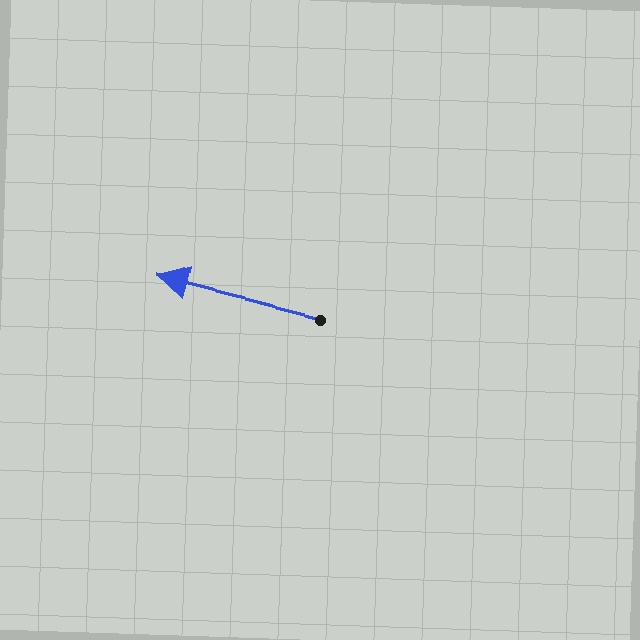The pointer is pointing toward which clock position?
Roughly 9 o'clock.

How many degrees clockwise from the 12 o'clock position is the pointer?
Approximately 284 degrees.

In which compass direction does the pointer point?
West.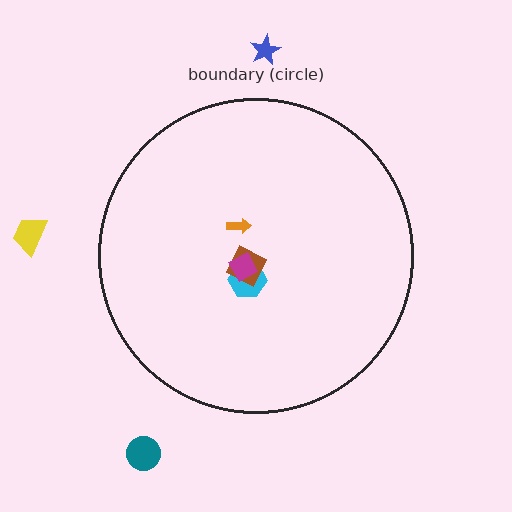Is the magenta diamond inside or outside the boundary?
Inside.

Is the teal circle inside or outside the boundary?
Outside.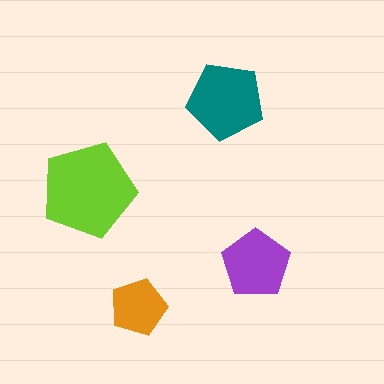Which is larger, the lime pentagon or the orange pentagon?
The lime one.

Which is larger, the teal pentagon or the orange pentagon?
The teal one.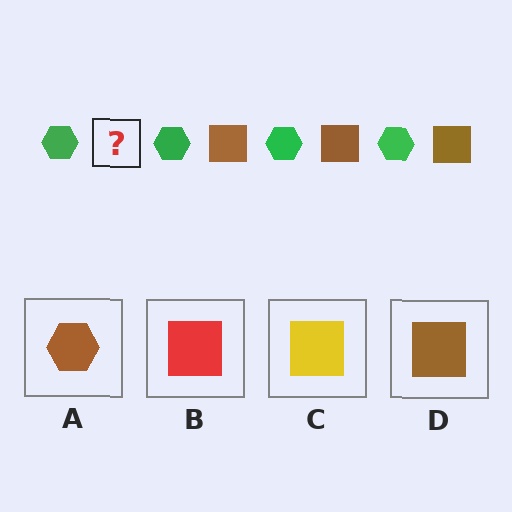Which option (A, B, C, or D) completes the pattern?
D.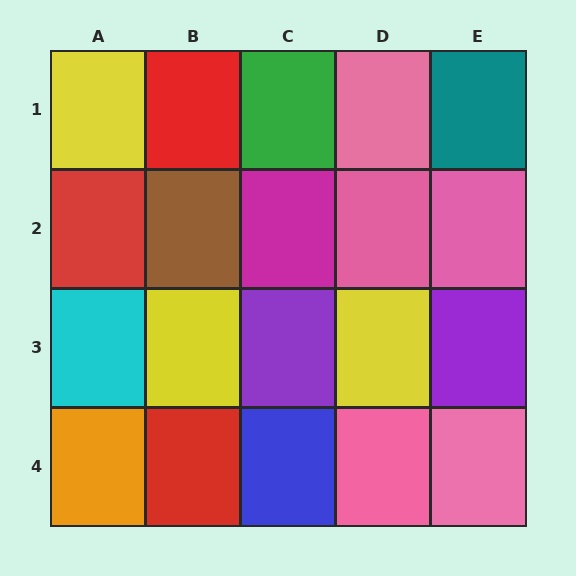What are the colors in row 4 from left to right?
Orange, red, blue, pink, pink.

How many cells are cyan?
1 cell is cyan.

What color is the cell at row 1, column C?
Green.